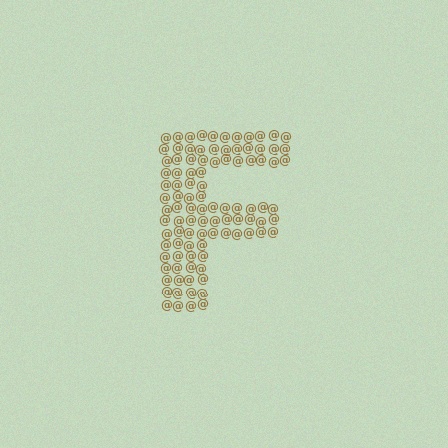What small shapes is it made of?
It is made of small at signs.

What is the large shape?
The large shape is the letter F.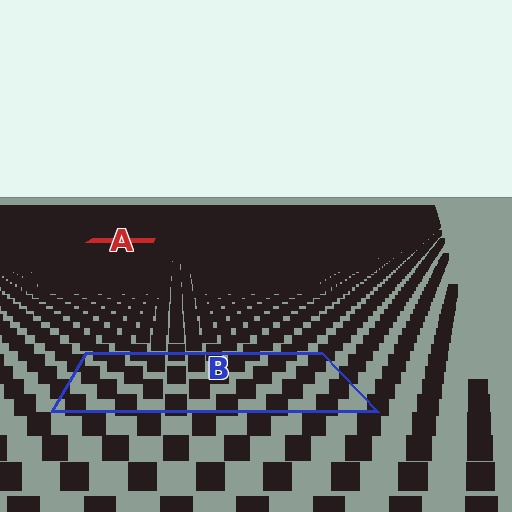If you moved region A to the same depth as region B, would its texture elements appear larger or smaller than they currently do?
They would appear larger. At a closer depth, the same texture elements are projected at a bigger on-screen size.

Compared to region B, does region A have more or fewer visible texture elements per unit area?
Region A has more texture elements per unit area — they are packed more densely because it is farther away.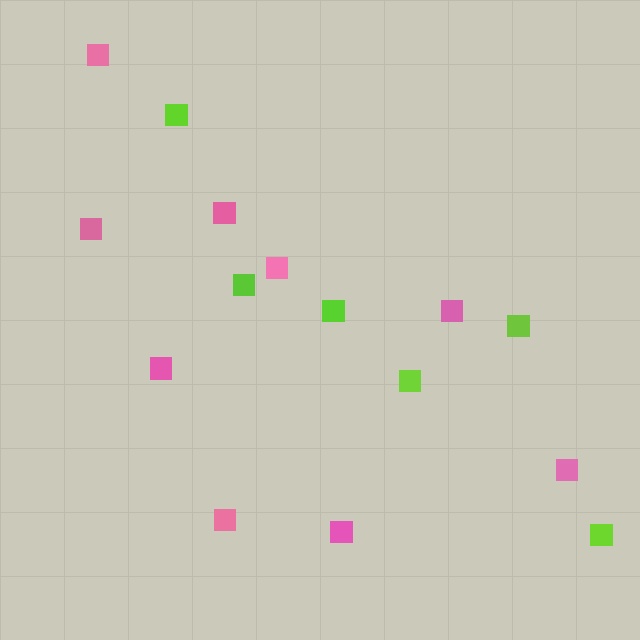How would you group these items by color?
There are 2 groups: one group of pink squares (9) and one group of lime squares (6).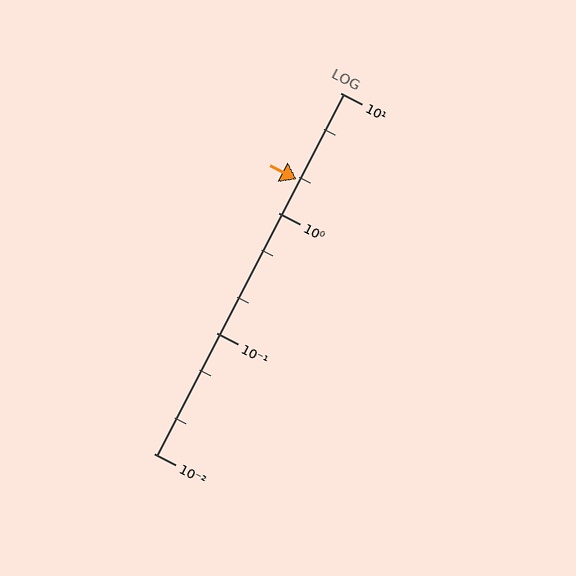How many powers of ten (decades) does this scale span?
The scale spans 3 decades, from 0.01 to 10.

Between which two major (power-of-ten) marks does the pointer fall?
The pointer is between 1 and 10.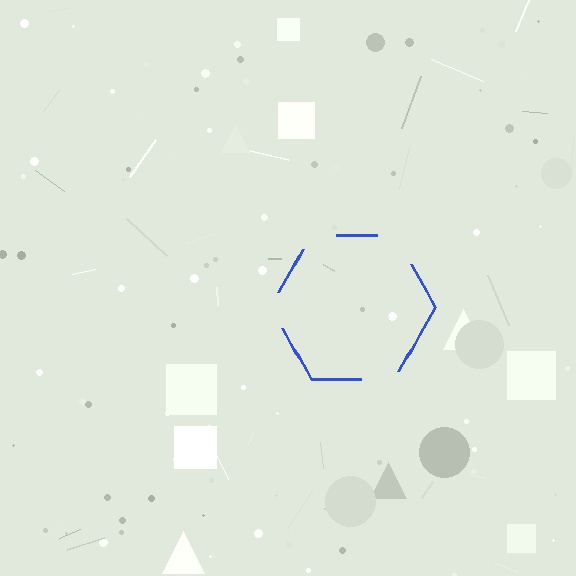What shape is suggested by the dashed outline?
The dashed outline suggests a hexagon.